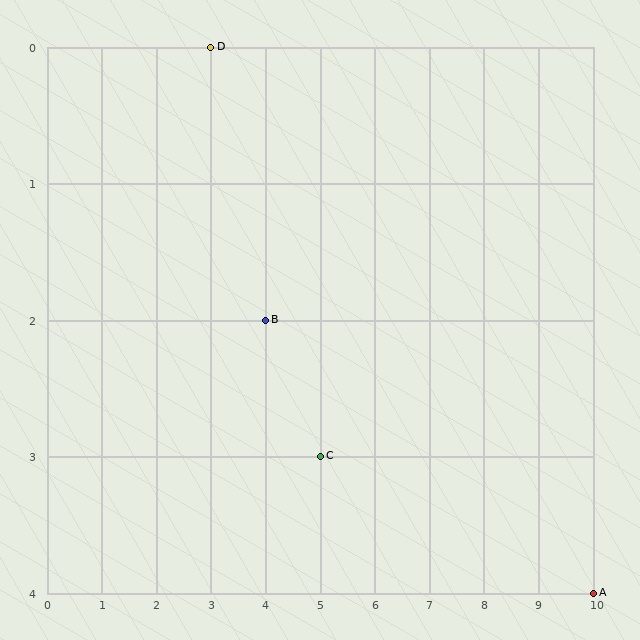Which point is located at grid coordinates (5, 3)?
Point C is at (5, 3).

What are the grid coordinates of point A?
Point A is at grid coordinates (10, 4).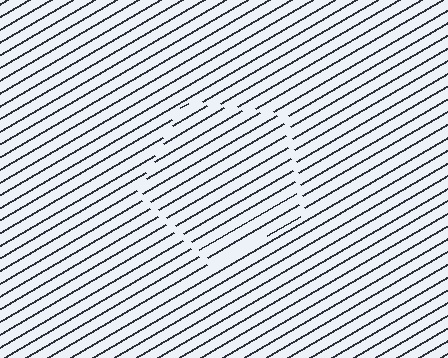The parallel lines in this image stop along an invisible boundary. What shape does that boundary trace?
An illusory pentagon. The interior of the shape contains the same grating, shifted by half a period — the contour is defined by the phase discontinuity where line-ends from the inner and outer gratings abut.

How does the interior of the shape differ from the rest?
The interior of the shape contains the same grating, shifted by half a period — the contour is defined by the phase discontinuity where line-ends from the inner and outer gratings abut.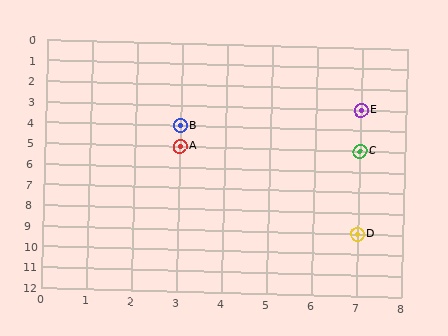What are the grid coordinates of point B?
Point B is at grid coordinates (3, 4).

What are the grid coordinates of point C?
Point C is at grid coordinates (7, 5).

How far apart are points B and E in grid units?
Points B and E are 4 columns and 1 row apart (about 4.1 grid units diagonally).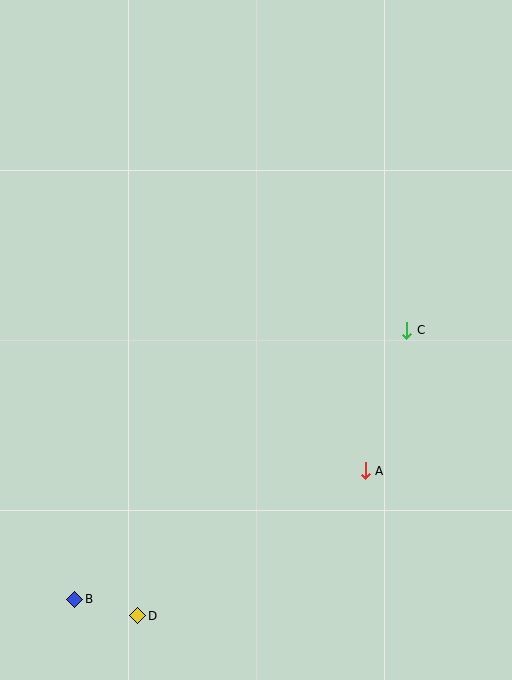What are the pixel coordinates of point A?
Point A is at (365, 471).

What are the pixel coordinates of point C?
Point C is at (407, 330).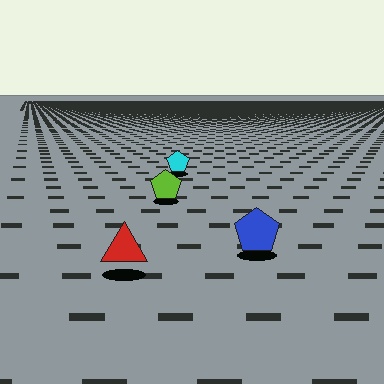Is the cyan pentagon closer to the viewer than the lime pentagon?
No. The lime pentagon is closer — you can tell from the texture gradient: the ground texture is coarser near it.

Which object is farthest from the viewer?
The cyan pentagon is farthest from the viewer. It appears smaller and the ground texture around it is denser.